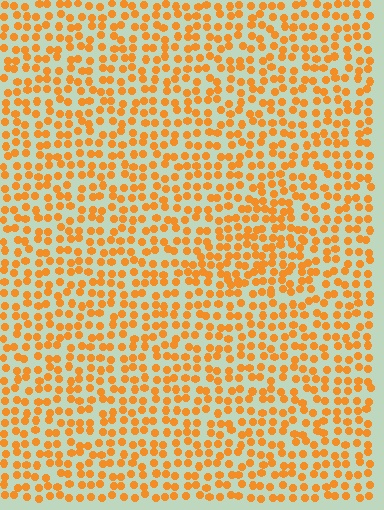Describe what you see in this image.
The image contains small orange elements arranged at two different densities. A triangle-shaped region is visible where the elements are more densely packed than the surrounding area.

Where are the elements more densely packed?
The elements are more densely packed inside the triangle boundary.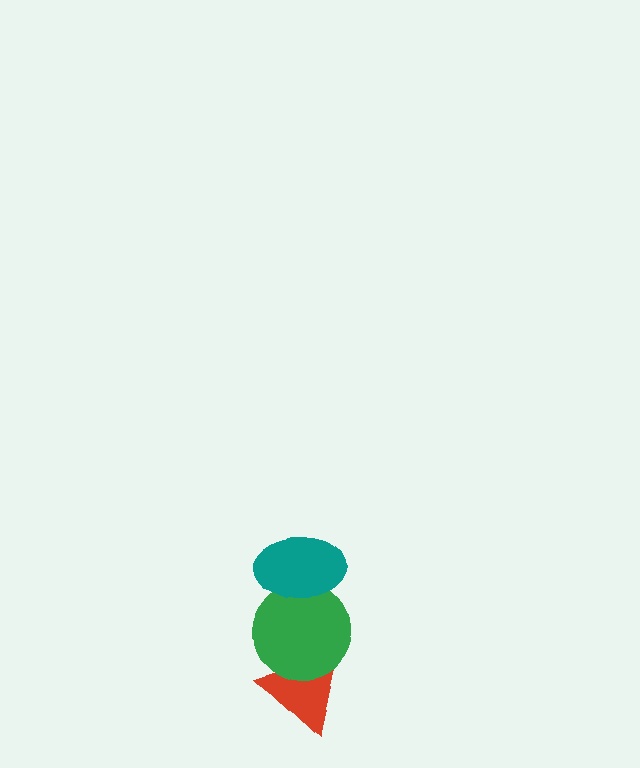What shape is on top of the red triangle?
The green circle is on top of the red triangle.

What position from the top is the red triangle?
The red triangle is 3rd from the top.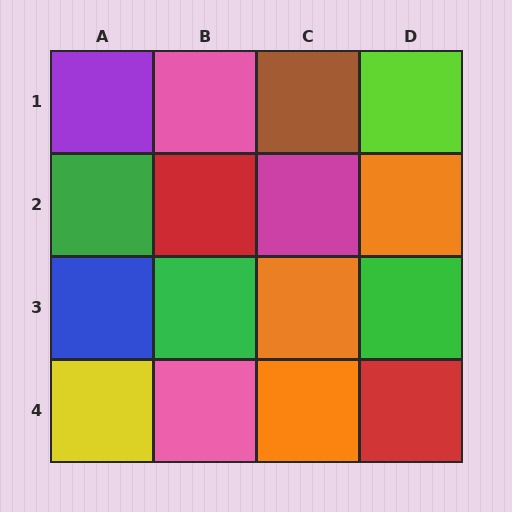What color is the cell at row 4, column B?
Pink.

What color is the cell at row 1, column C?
Brown.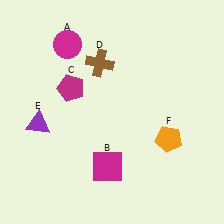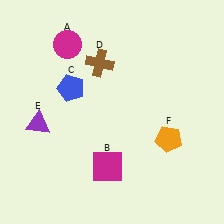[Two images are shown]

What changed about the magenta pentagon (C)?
In Image 1, C is magenta. In Image 2, it changed to blue.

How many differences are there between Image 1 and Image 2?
There is 1 difference between the two images.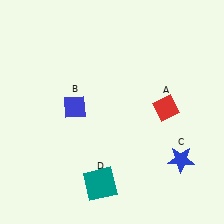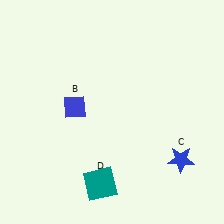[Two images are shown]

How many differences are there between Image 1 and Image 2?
There is 1 difference between the two images.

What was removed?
The red diamond (A) was removed in Image 2.